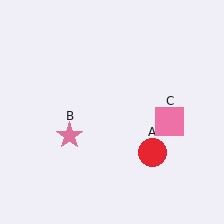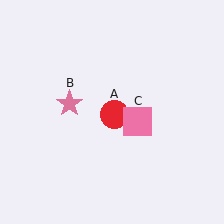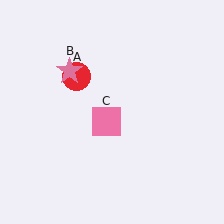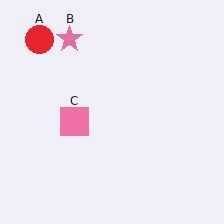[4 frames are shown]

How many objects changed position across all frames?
3 objects changed position: red circle (object A), pink star (object B), pink square (object C).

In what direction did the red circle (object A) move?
The red circle (object A) moved up and to the left.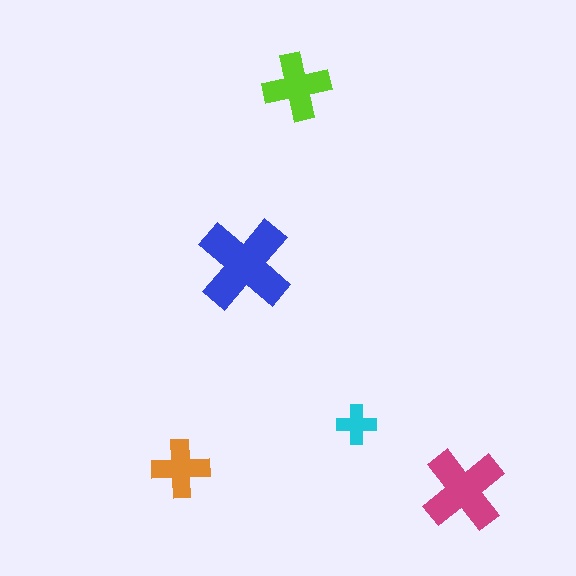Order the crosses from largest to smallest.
the blue one, the magenta one, the lime one, the orange one, the cyan one.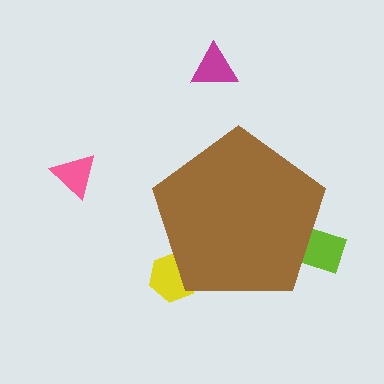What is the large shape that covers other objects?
A brown pentagon.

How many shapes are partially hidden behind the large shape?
2 shapes are partially hidden.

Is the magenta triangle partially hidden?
No, the magenta triangle is fully visible.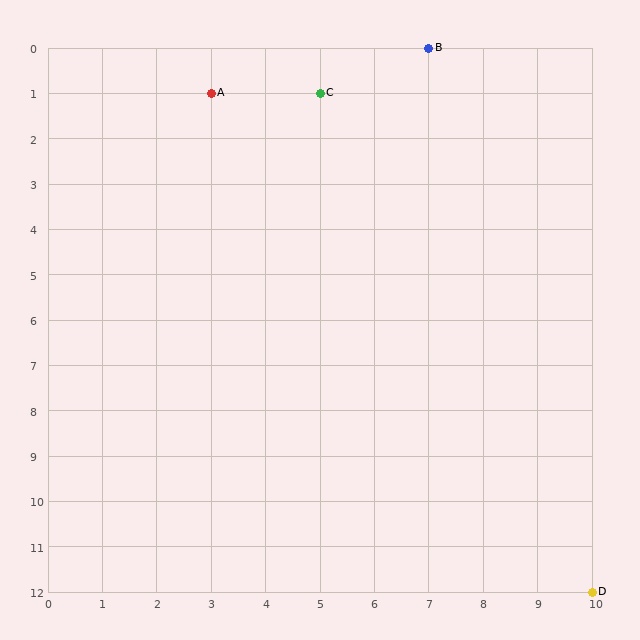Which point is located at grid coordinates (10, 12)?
Point D is at (10, 12).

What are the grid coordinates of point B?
Point B is at grid coordinates (7, 0).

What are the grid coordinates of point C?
Point C is at grid coordinates (5, 1).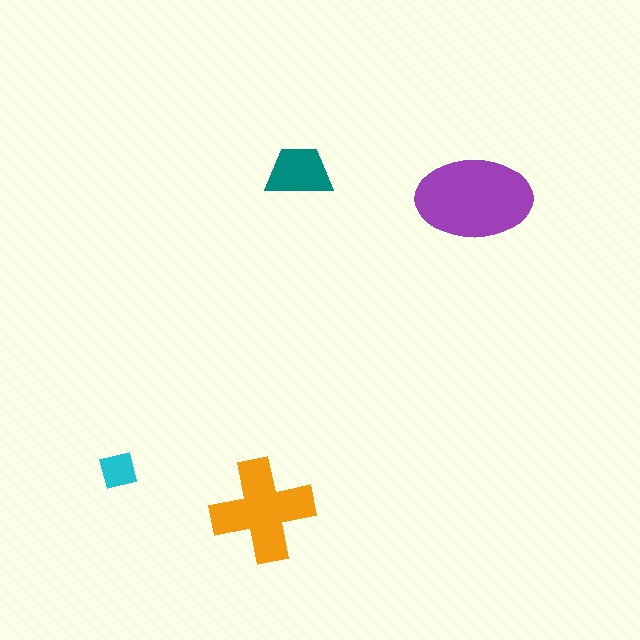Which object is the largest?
The purple ellipse.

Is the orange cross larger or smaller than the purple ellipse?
Smaller.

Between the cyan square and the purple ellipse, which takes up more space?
The purple ellipse.